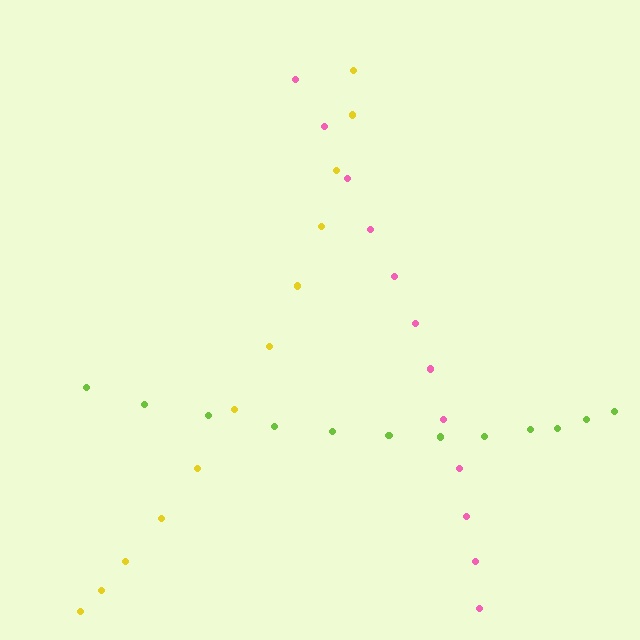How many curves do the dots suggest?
There are 3 distinct paths.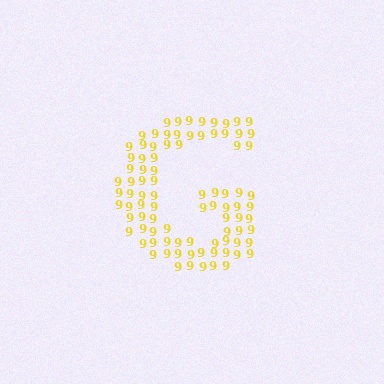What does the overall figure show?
The overall figure shows the letter G.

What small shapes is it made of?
It is made of small digit 9's.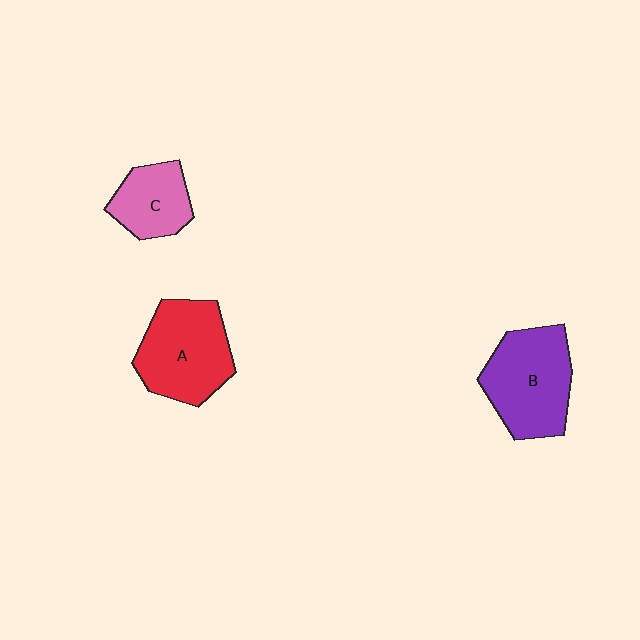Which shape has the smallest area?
Shape C (pink).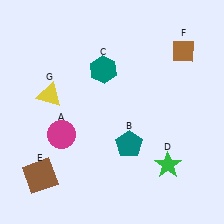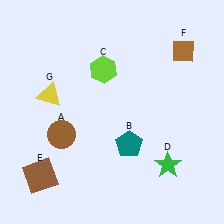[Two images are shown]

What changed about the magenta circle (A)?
In Image 1, A is magenta. In Image 2, it changed to brown.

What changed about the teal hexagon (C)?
In Image 1, C is teal. In Image 2, it changed to lime.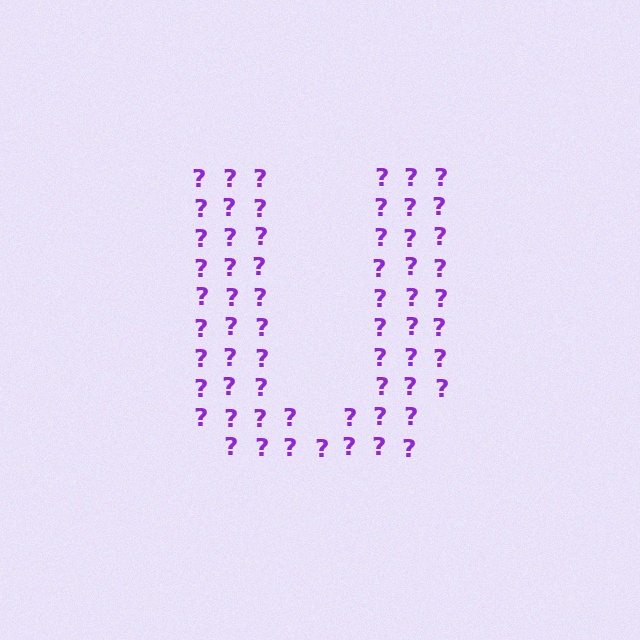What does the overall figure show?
The overall figure shows the letter U.